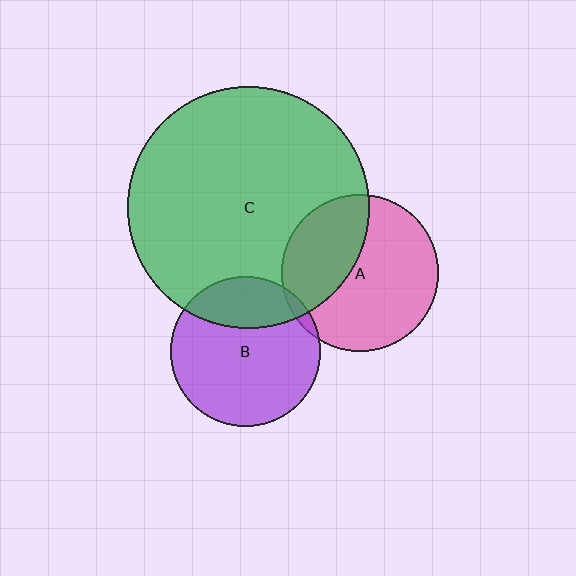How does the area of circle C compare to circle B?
Approximately 2.6 times.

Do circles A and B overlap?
Yes.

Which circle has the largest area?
Circle C (green).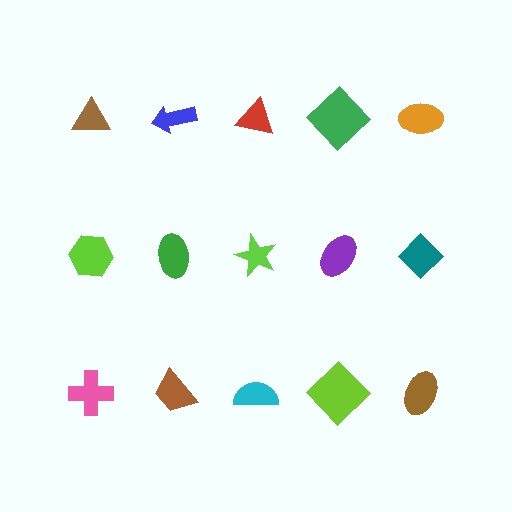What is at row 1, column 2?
A blue arrow.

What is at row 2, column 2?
A green ellipse.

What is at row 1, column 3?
A red triangle.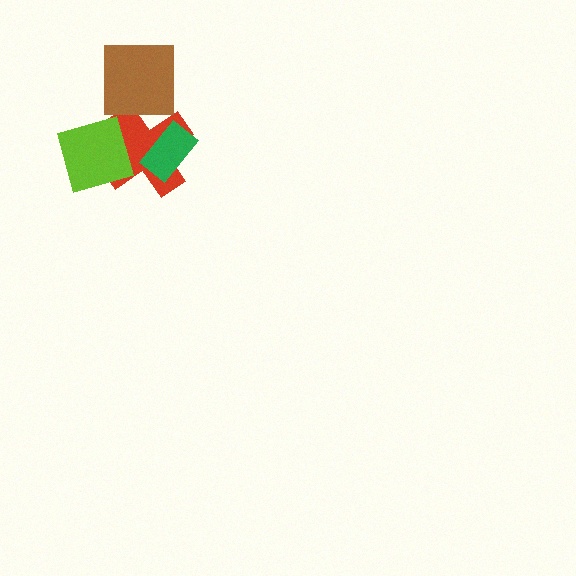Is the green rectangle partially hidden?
No, no other shape covers it.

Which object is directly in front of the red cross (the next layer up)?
The lime diamond is directly in front of the red cross.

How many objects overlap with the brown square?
1 object overlaps with the brown square.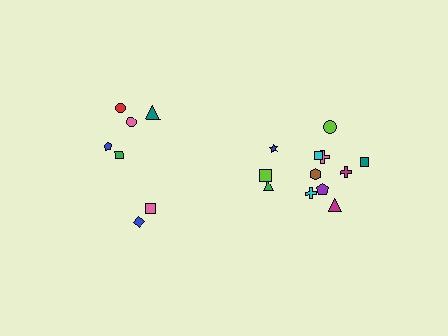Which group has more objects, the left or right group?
The right group.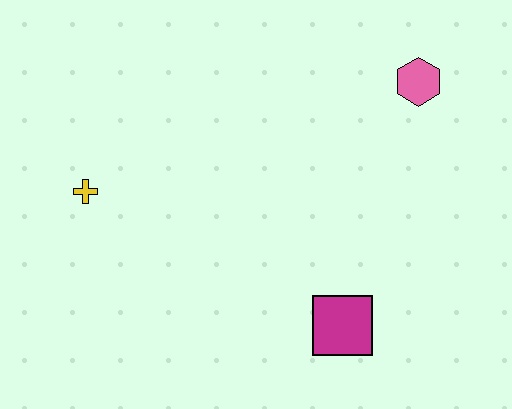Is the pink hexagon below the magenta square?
No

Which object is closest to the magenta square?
The pink hexagon is closest to the magenta square.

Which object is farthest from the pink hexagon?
The yellow cross is farthest from the pink hexagon.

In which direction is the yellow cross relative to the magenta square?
The yellow cross is to the left of the magenta square.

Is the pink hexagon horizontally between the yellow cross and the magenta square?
No